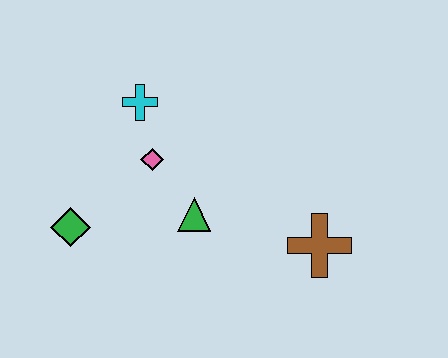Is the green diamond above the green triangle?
No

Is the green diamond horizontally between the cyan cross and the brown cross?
No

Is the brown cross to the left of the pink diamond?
No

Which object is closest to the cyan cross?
The pink diamond is closest to the cyan cross.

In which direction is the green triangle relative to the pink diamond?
The green triangle is below the pink diamond.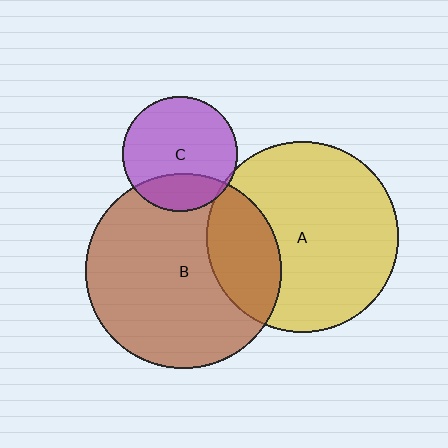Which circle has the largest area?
Circle B (brown).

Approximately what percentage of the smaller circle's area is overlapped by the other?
Approximately 25%.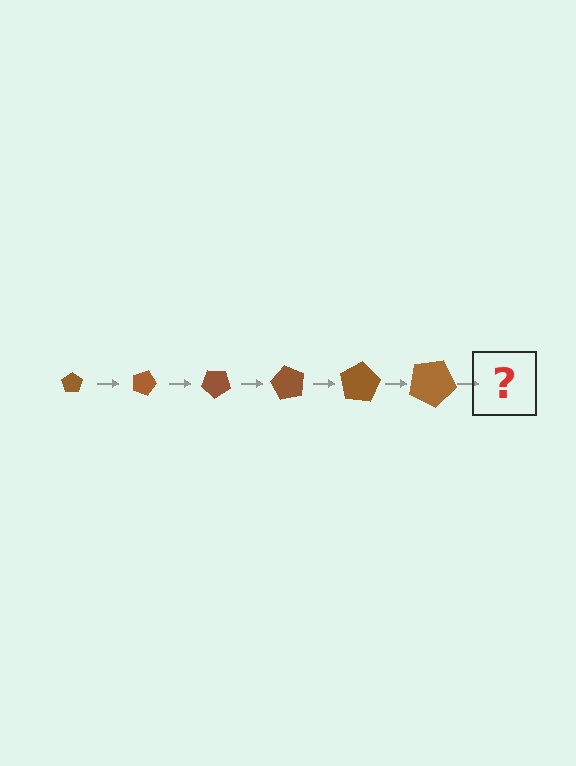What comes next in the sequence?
The next element should be a pentagon, larger than the previous one and rotated 120 degrees from the start.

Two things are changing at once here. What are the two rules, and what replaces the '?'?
The two rules are that the pentagon grows larger each step and it rotates 20 degrees each step. The '?' should be a pentagon, larger than the previous one and rotated 120 degrees from the start.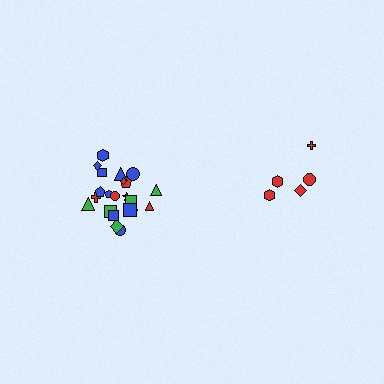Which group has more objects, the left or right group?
The left group.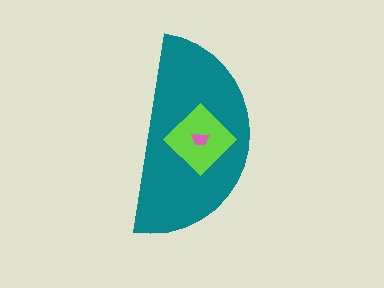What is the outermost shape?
The teal semicircle.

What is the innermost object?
The pink trapezoid.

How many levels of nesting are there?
3.